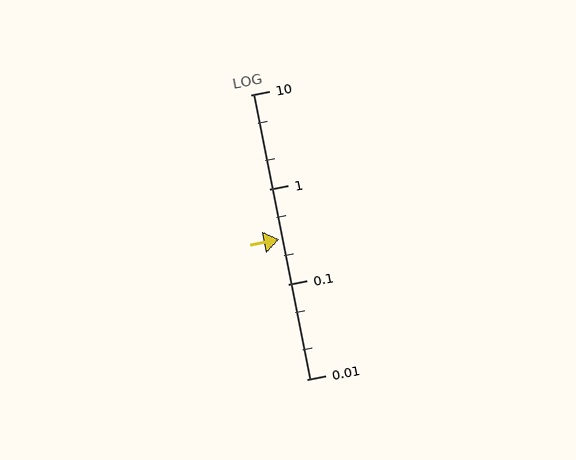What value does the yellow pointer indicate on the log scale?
The pointer indicates approximately 0.3.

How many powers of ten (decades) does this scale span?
The scale spans 3 decades, from 0.01 to 10.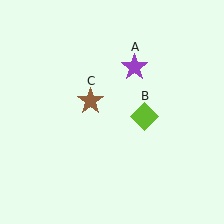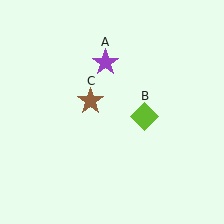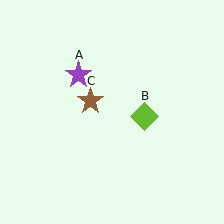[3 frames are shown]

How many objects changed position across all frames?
1 object changed position: purple star (object A).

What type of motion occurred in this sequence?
The purple star (object A) rotated counterclockwise around the center of the scene.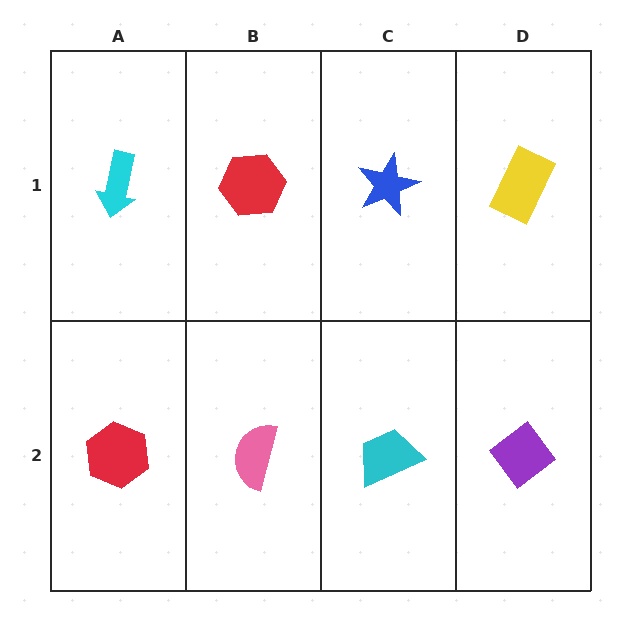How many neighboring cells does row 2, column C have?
3.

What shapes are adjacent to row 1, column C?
A cyan trapezoid (row 2, column C), a red hexagon (row 1, column B), a yellow rectangle (row 1, column D).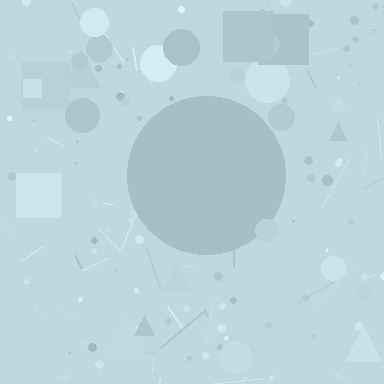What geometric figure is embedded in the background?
A circle is embedded in the background.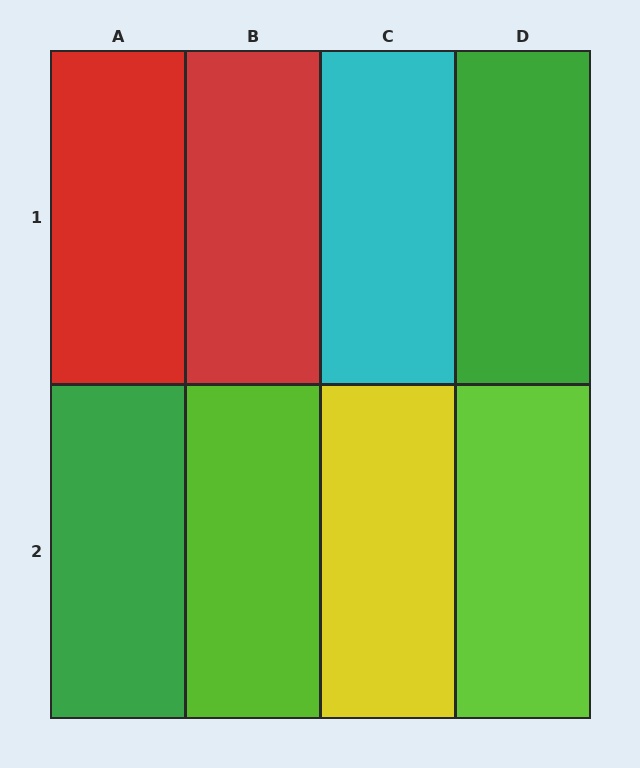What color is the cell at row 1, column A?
Red.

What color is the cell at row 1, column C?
Cyan.